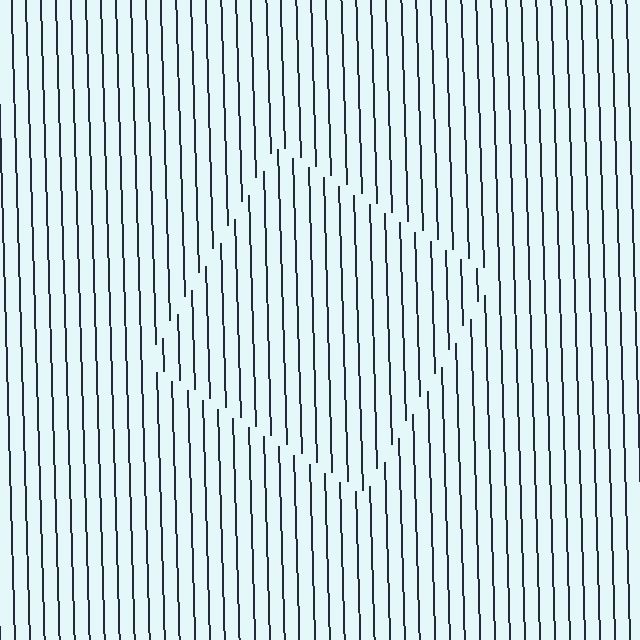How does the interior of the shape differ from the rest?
The interior of the shape contains the same grating, shifted by half a period — the contour is defined by the phase discontinuity where line-ends from the inner and outer gratings abut.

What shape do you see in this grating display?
An illusory square. The interior of the shape contains the same grating, shifted by half a period — the contour is defined by the phase discontinuity where line-ends from the inner and outer gratings abut.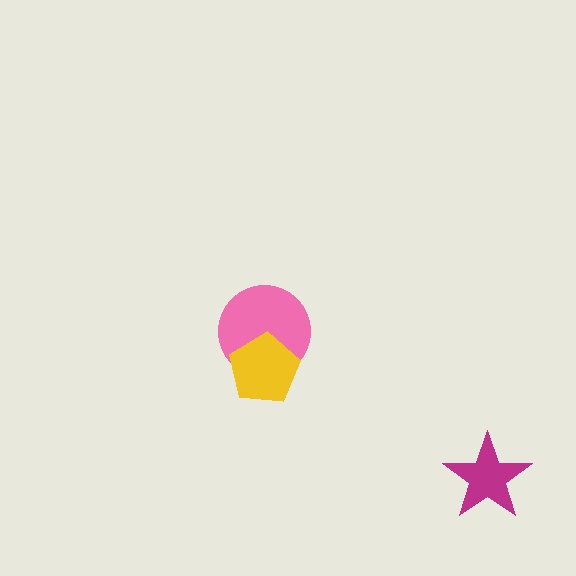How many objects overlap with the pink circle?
1 object overlaps with the pink circle.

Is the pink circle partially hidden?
Yes, it is partially covered by another shape.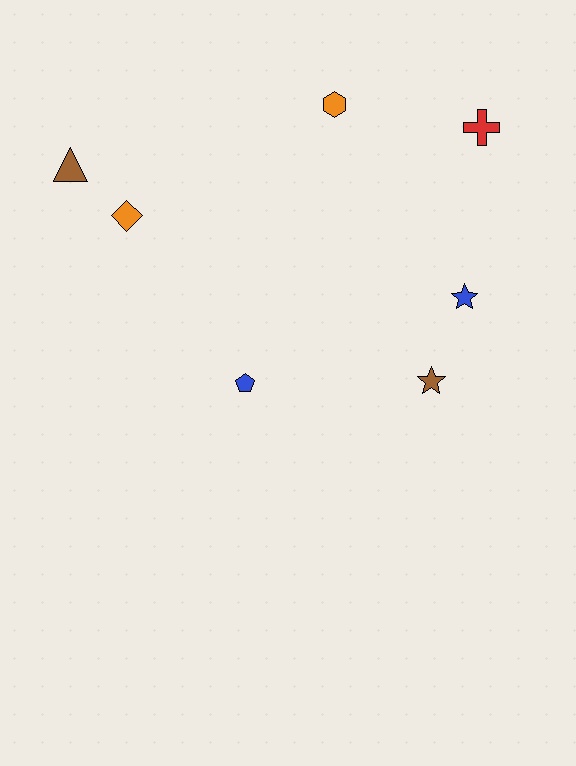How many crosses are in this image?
There is 1 cross.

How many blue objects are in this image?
There are 2 blue objects.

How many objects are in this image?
There are 7 objects.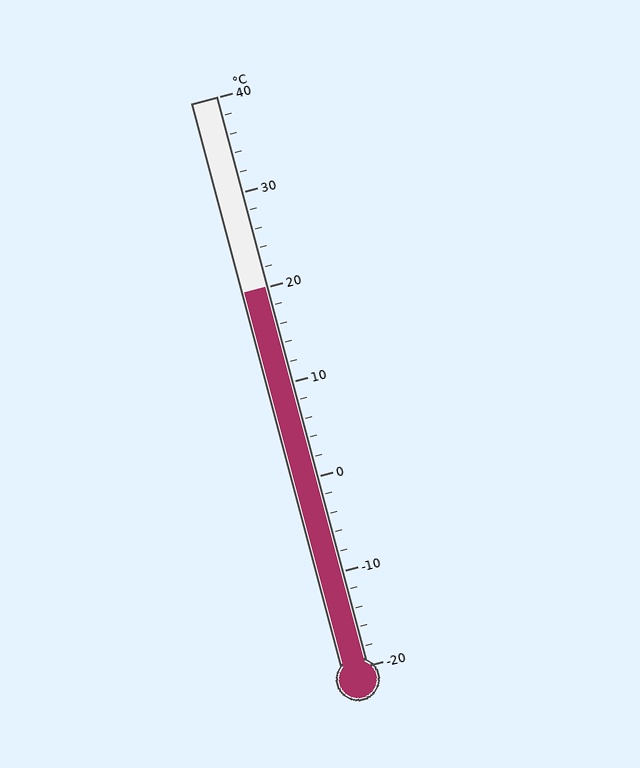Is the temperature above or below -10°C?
The temperature is above -10°C.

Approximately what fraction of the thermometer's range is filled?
The thermometer is filled to approximately 65% of its range.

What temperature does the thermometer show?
The thermometer shows approximately 20°C.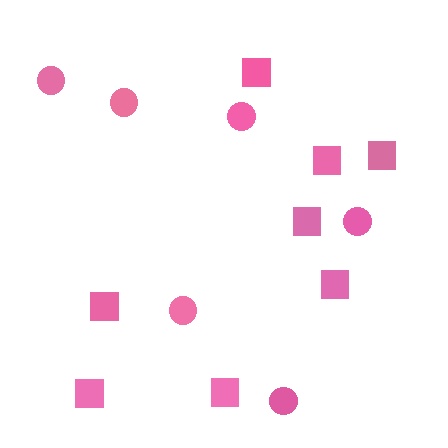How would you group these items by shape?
There are 2 groups: one group of circles (6) and one group of squares (8).